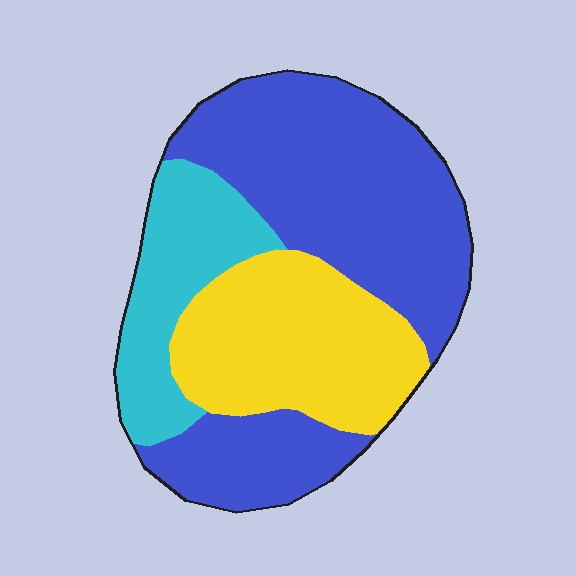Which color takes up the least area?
Cyan, at roughly 20%.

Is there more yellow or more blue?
Blue.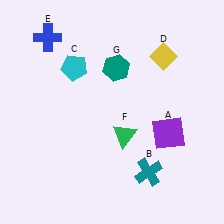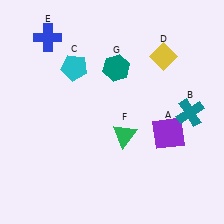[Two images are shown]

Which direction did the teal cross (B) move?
The teal cross (B) moved up.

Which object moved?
The teal cross (B) moved up.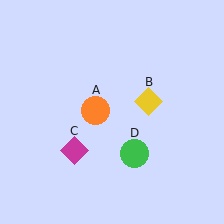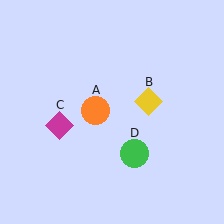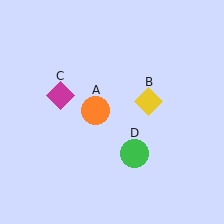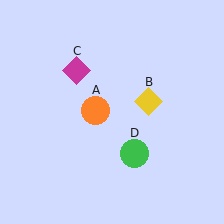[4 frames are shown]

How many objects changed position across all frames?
1 object changed position: magenta diamond (object C).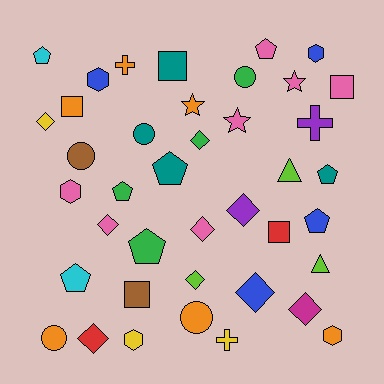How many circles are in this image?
There are 5 circles.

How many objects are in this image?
There are 40 objects.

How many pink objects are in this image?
There are 7 pink objects.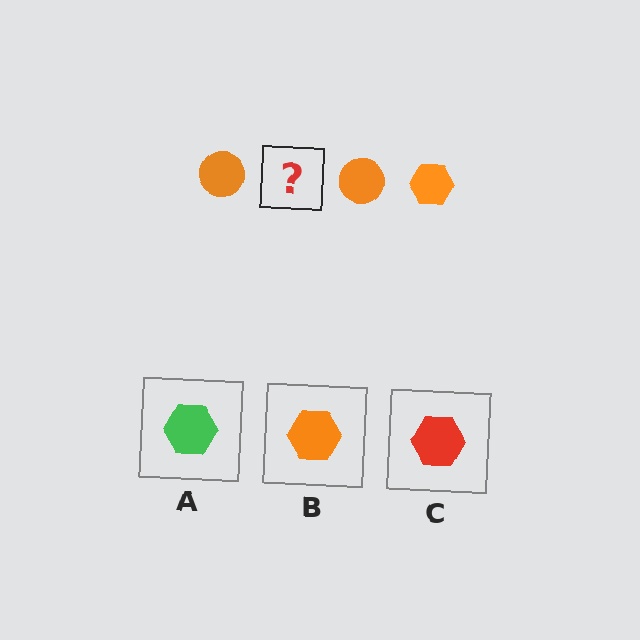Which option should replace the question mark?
Option B.